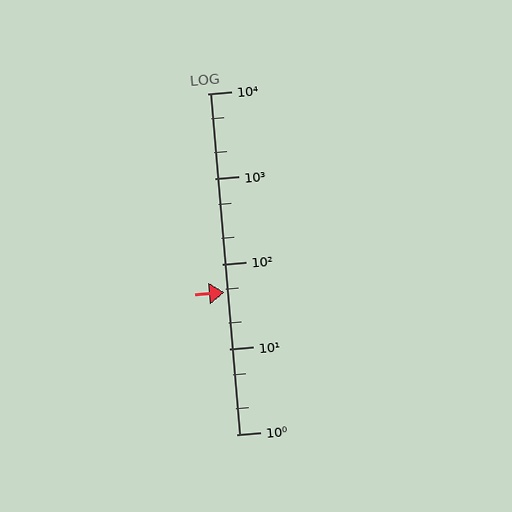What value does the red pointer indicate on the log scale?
The pointer indicates approximately 47.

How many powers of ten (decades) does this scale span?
The scale spans 4 decades, from 1 to 10000.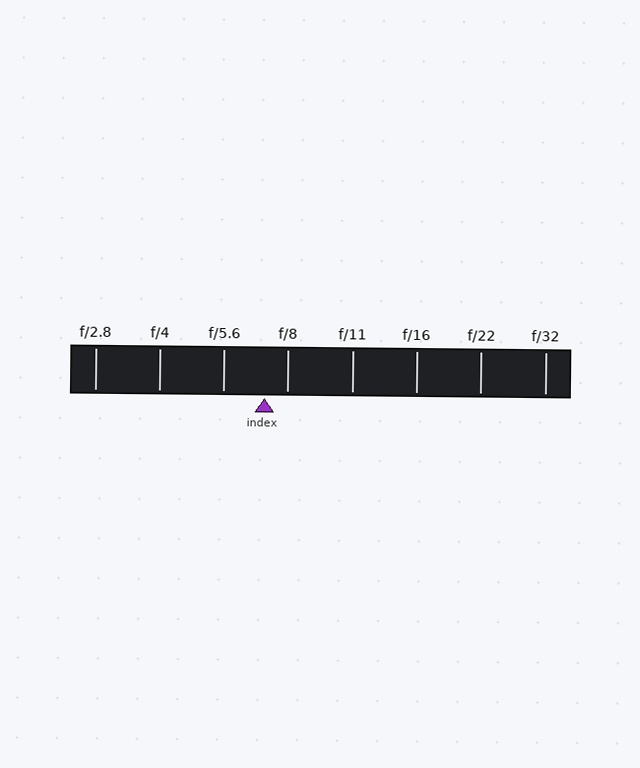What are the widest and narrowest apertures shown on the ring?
The widest aperture shown is f/2.8 and the narrowest is f/32.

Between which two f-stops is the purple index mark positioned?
The index mark is between f/5.6 and f/8.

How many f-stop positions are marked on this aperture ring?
There are 8 f-stop positions marked.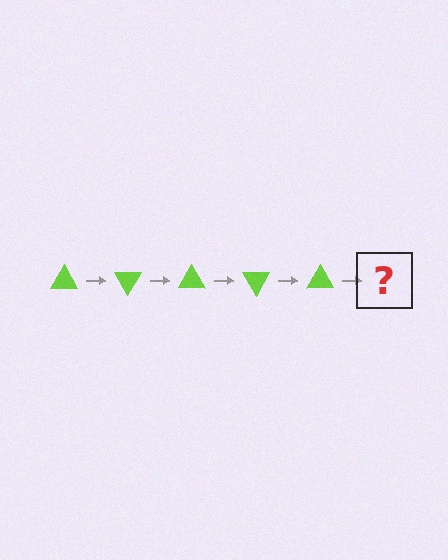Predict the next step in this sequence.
The next step is a lime triangle rotated 300 degrees.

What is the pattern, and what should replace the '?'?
The pattern is that the triangle rotates 60 degrees each step. The '?' should be a lime triangle rotated 300 degrees.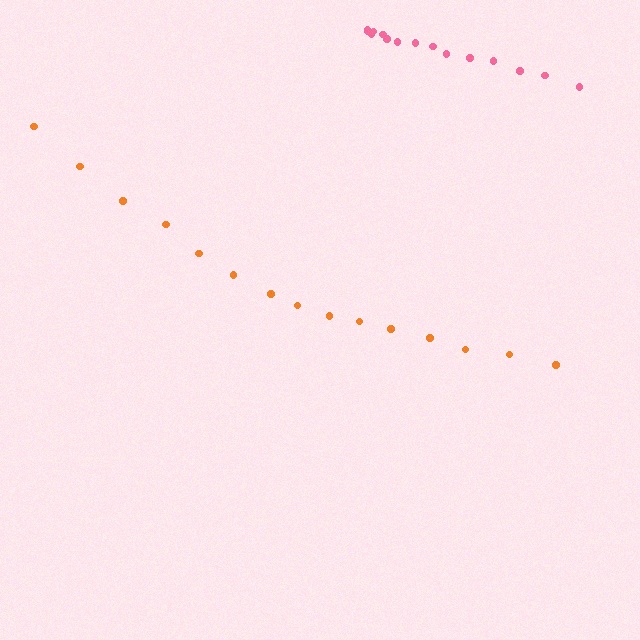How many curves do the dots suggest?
There are 2 distinct paths.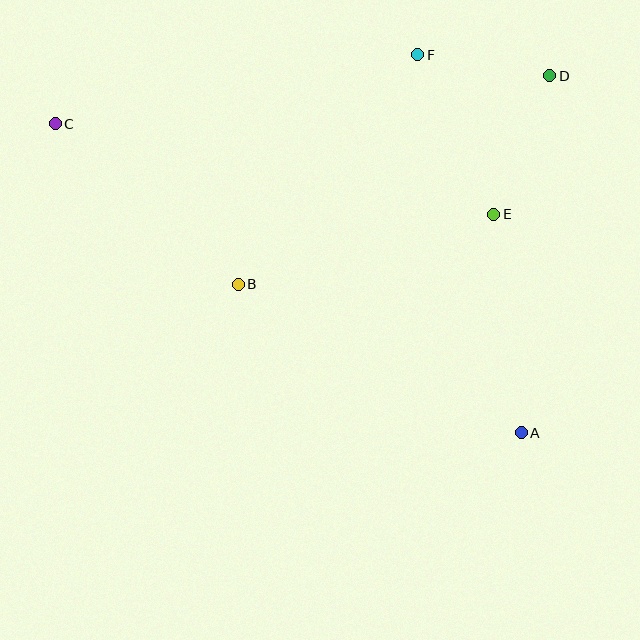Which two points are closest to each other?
Points D and F are closest to each other.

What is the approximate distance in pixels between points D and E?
The distance between D and E is approximately 149 pixels.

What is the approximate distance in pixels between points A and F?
The distance between A and F is approximately 392 pixels.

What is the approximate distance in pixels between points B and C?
The distance between B and C is approximately 243 pixels.